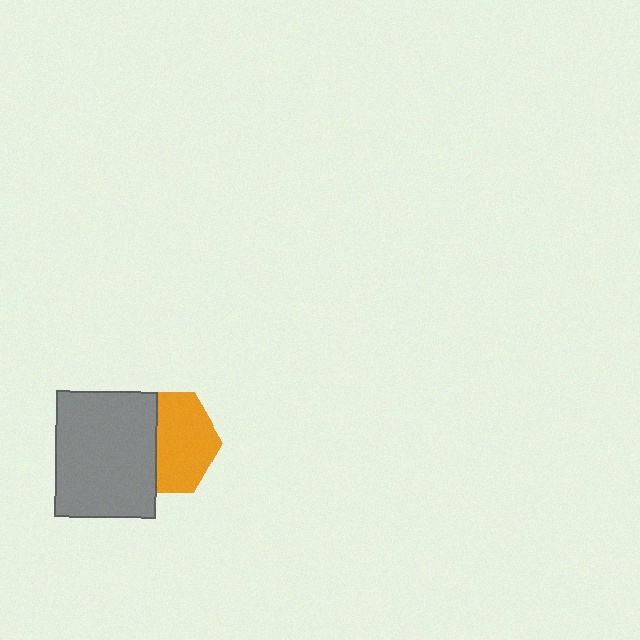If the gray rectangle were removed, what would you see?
You would see the complete orange hexagon.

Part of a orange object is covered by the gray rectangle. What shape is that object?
It is a hexagon.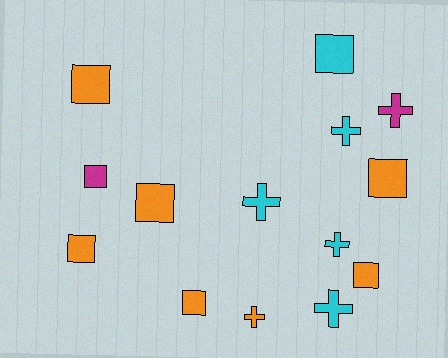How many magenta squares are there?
There is 1 magenta square.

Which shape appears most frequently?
Square, with 8 objects.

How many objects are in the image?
There are 14 objects.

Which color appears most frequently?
Orange, with 7 objects.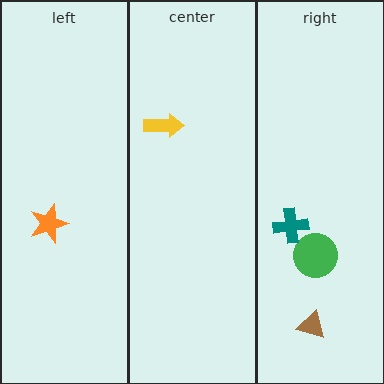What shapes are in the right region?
The green circle, the brown triangle, the teal cross.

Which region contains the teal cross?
The right region.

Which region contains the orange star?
The left region.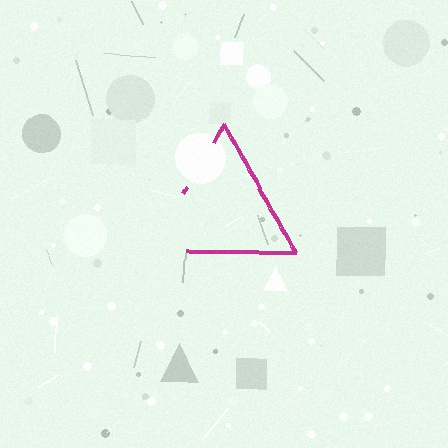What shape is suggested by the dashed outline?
The dashed outline suggests a triangle.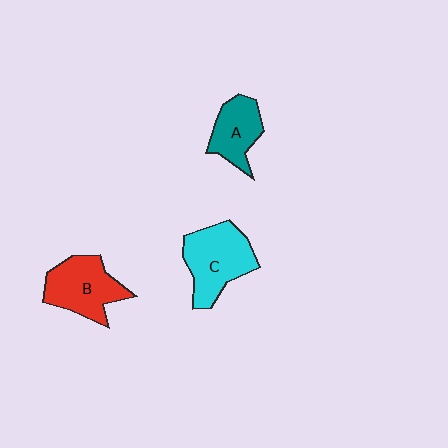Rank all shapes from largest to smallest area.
From largest to smallest: C (cyan), B (red), A (teal).